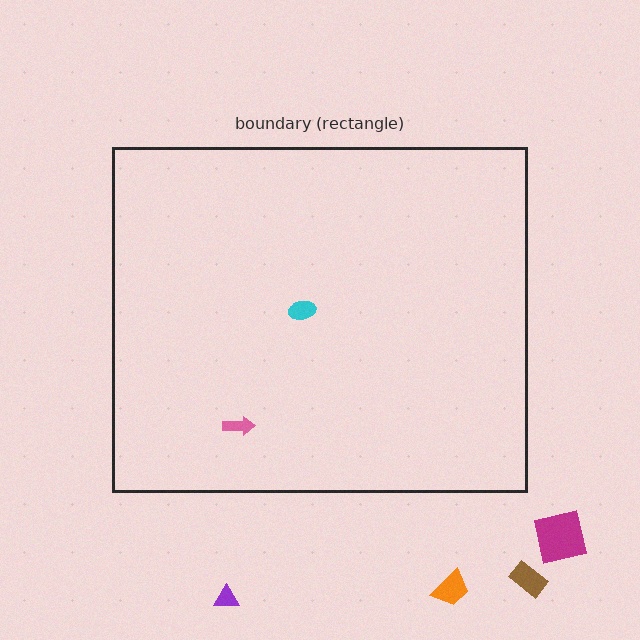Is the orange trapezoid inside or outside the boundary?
Outside.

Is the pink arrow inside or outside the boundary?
Inside.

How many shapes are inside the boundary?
2 inside, 4 outside.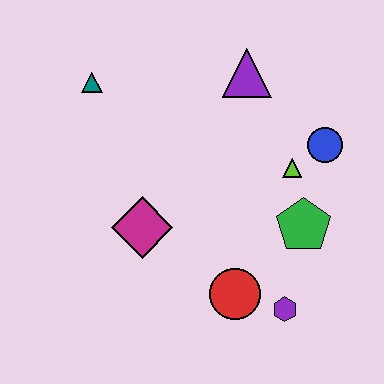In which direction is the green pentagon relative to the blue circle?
The green pentagon is below the blue circle.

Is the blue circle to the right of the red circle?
Yes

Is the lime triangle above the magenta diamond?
Yes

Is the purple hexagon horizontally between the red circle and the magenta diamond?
No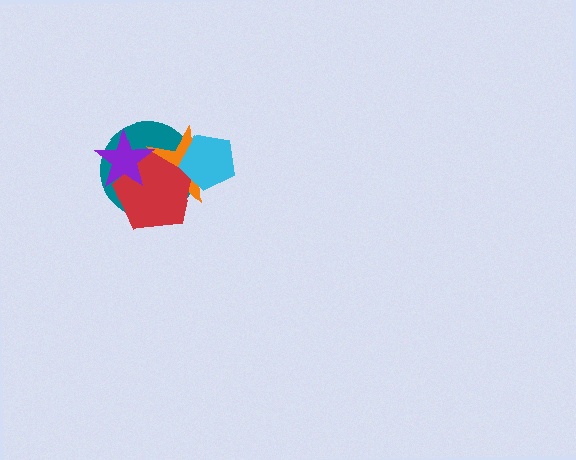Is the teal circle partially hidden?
Yes, it is partially covered by another shape.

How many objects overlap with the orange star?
4 objects overlap with the orange star.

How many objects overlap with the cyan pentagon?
3 objects overlap with the cyan pentagon.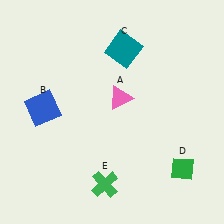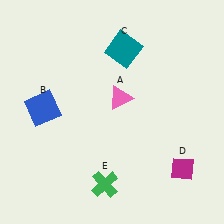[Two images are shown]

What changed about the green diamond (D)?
In Image 1, D is green. In Image 2, it changed to magenta.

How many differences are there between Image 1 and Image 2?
There is 1 difference between the two images.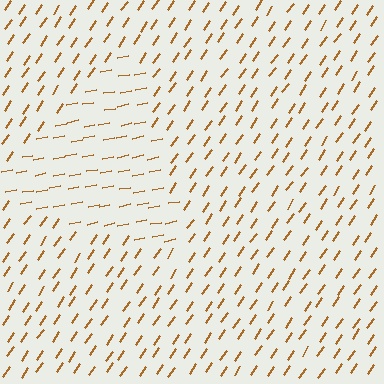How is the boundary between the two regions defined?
The boundary is defined purely by a change in line orientation (approximately 45 degrees difference). All lines are the same color and thickness.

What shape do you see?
I see a triangle.